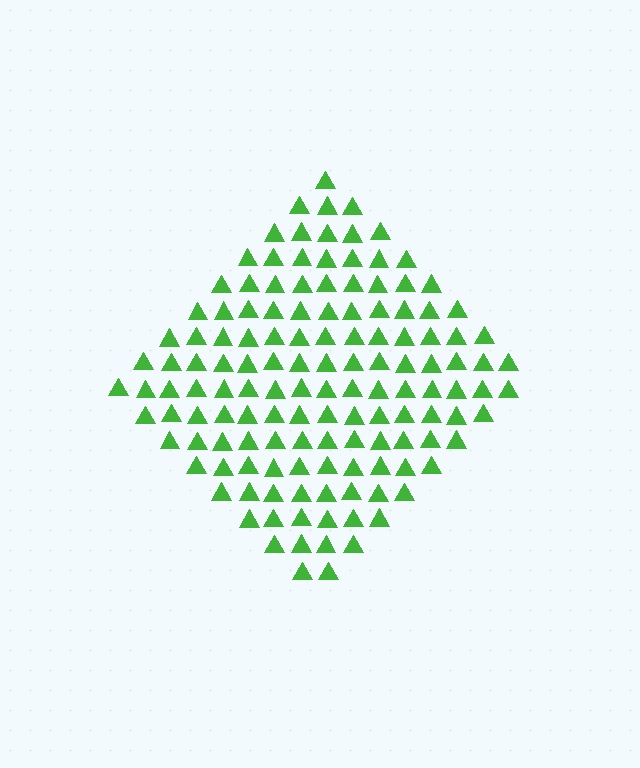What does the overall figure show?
The overall figure shows a diamond.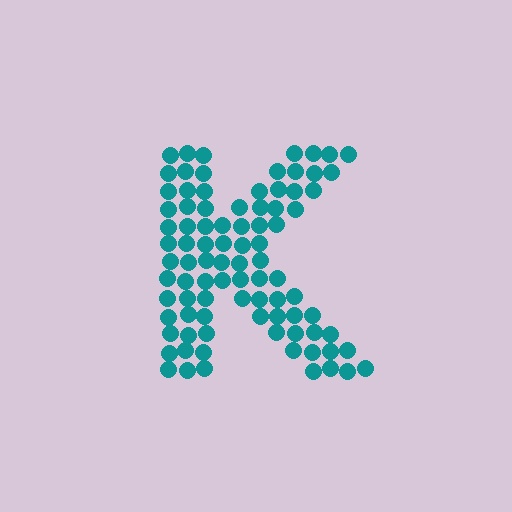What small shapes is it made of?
It is made of small circles.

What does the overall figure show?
The overall figure shows the letter K.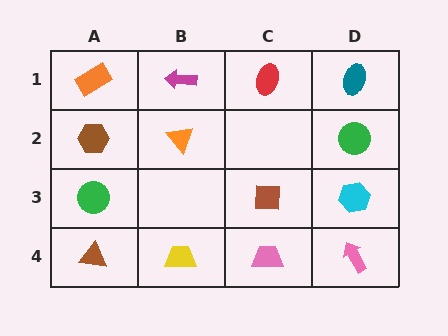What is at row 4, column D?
A pink arrow.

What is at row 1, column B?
A magenta arrow.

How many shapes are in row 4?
4 shapes.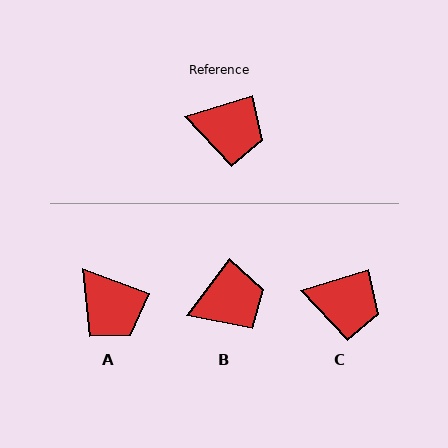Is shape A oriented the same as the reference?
No, it is off by about 38 degrees.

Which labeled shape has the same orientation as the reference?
C.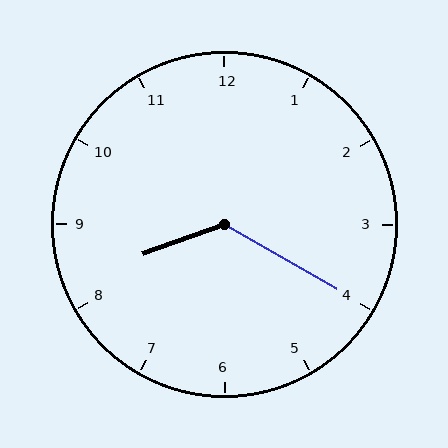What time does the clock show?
8:20.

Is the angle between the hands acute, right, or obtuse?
It is obtuse.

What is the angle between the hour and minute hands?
Approximately 130 degrees.